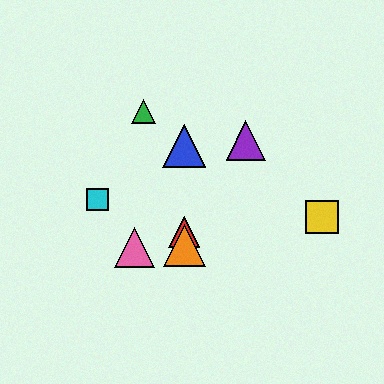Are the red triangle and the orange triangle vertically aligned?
Yes, both are at x≈184.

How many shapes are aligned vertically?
3 shapes (the red triangle, the blue triangle, the orange triangle) are aligned vertically.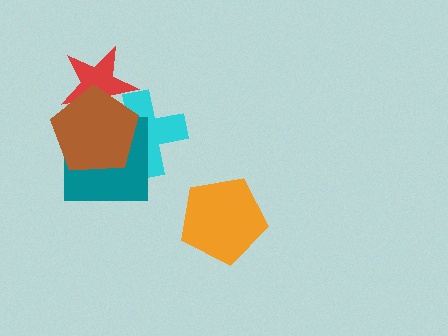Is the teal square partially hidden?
Yes, it is partially covered by another shape.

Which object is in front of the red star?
The brown pentagon is in front of the red star.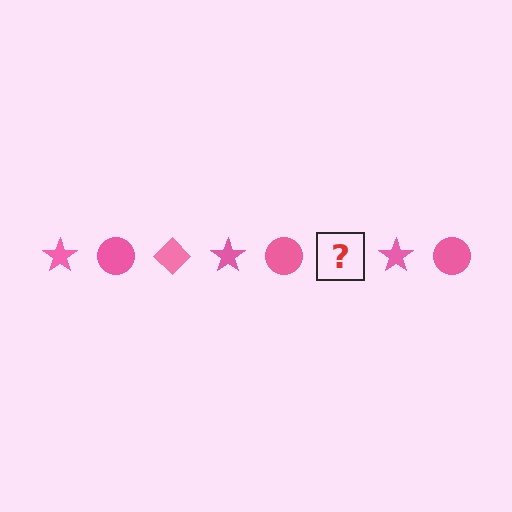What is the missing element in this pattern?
The missing element is a pink diamond.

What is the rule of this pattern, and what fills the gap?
The rule is that the pattern cycles through star, circle, diamond shapes in pink. The gap should be filled with a pink diamond.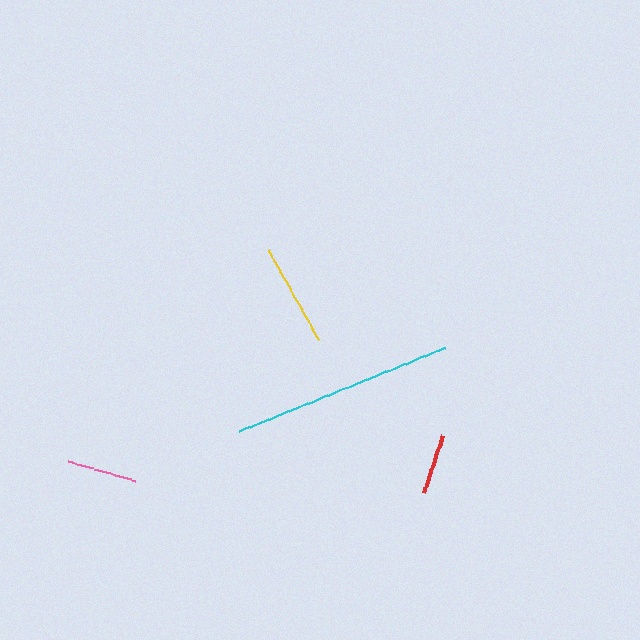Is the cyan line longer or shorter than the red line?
The cyan line is longer than the red line.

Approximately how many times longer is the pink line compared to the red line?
The pink line is approximately 1.2 times the length of the red line.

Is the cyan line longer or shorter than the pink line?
The cyan line is longer than the pink line.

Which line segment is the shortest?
The red line is the shortest at approximately 61 pixels.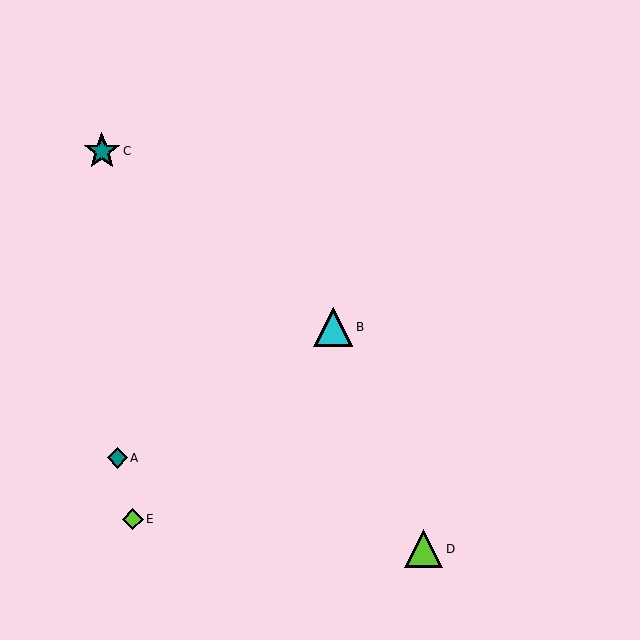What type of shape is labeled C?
Shape C is a teal star.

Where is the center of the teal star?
The center of the teal star is at (102, 151).